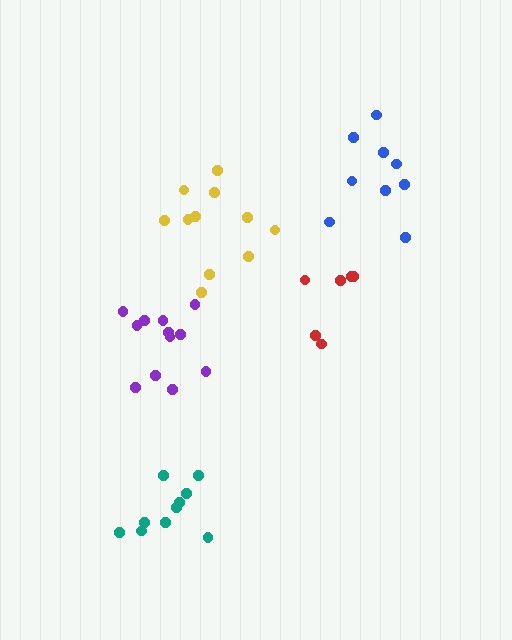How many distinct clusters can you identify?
There are 5 distinct clusters.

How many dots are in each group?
Group 1: 10 dots, Group 2: 6 dots, Group 3: 9 dots, Group 4: 11 dots, Group 5: 12 dots (48 total).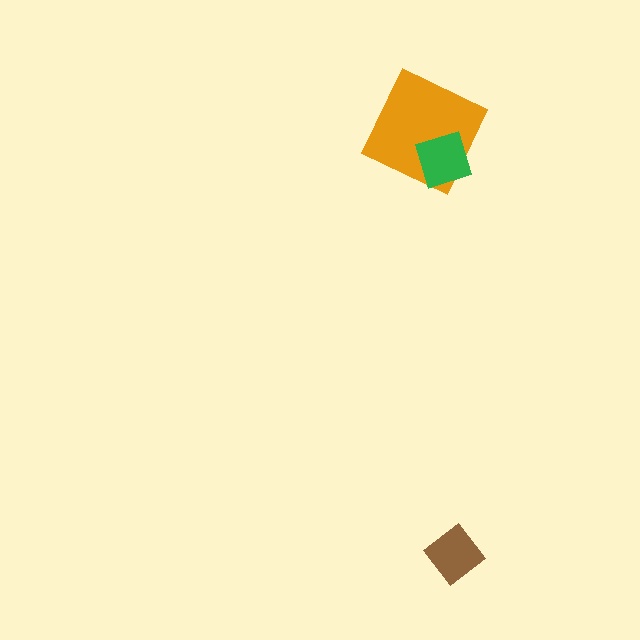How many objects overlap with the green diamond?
1 object overlaps with the green diamond.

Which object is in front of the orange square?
The green diamond is in front of the orange square.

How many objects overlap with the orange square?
1 object overlaps with the orange square.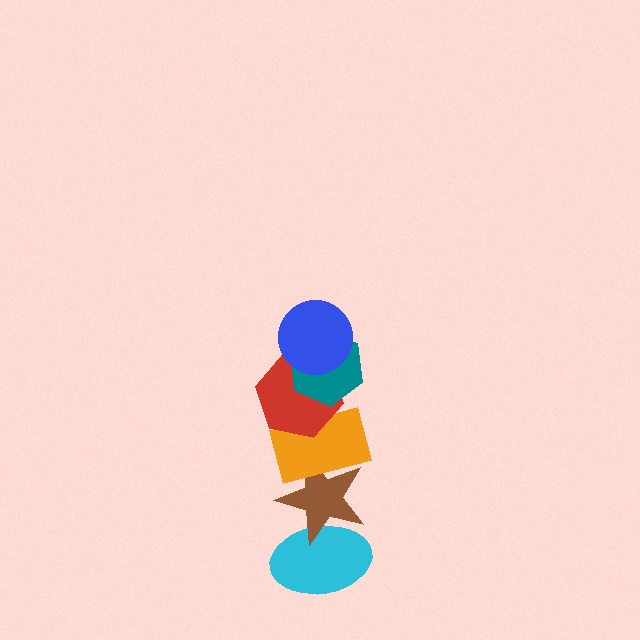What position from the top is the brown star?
The brown star is 5th from the top.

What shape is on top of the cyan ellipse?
The brown star is on top of the cyan ellipse.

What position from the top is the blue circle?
The blue circle is 1st from the top.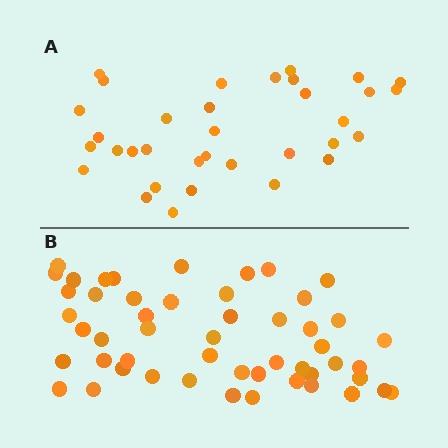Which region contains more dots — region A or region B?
Region B (the bottom region) has more dots.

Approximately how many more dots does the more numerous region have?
Region B has approximately 15 more dots than region A.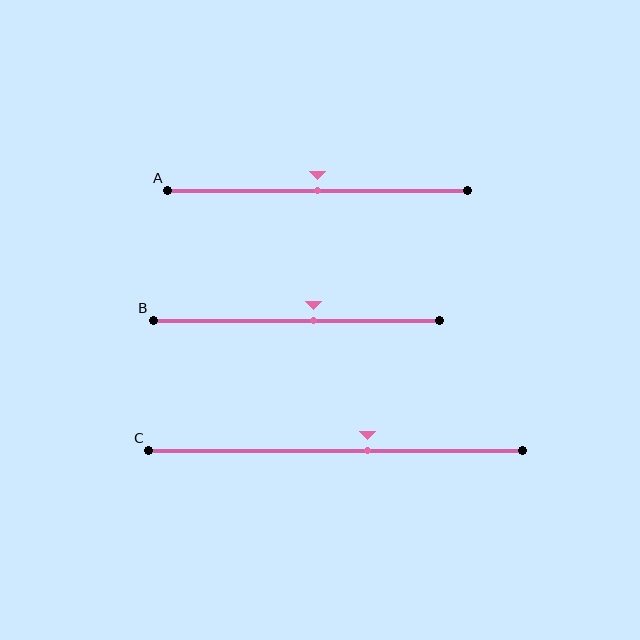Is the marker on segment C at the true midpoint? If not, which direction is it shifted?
No, the marker on segment C is shifted to the right by about 8% of the segment length.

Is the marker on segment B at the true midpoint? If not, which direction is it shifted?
No, the marker on segment B is shifted to the right by about 6% of the segment length.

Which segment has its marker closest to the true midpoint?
Segment A has its marker closest to the true midpoint.